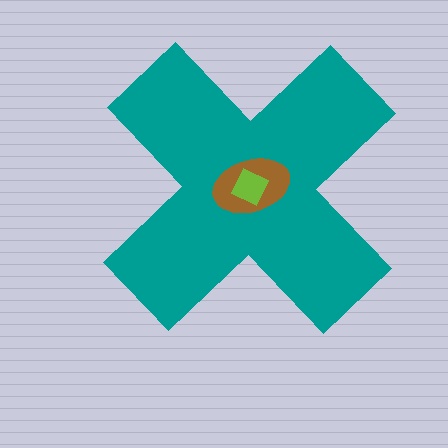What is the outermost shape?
The teal cross.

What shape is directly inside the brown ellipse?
The lime diamond.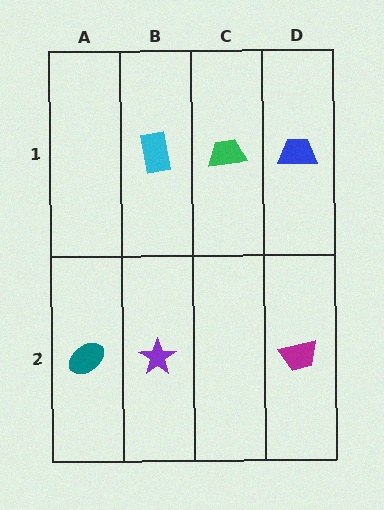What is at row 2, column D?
A magenta trapezoid.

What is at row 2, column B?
A purple star.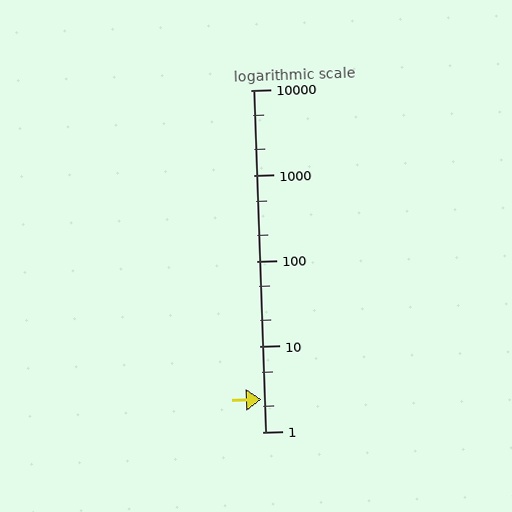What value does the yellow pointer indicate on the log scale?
The pointer indicates approximately 2.4.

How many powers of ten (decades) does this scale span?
The scale spans 4 decades, from 1 to 10000.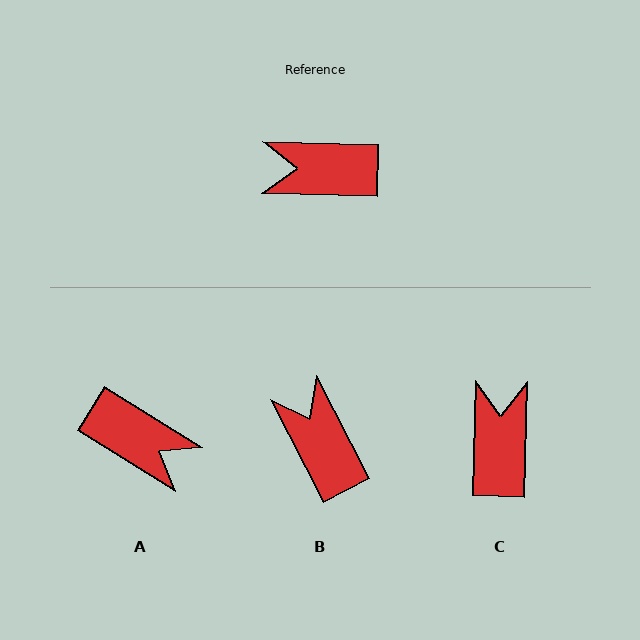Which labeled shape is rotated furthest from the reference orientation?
A, about 150 degrees away.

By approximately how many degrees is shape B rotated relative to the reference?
Approximately 61 degrees clockwise.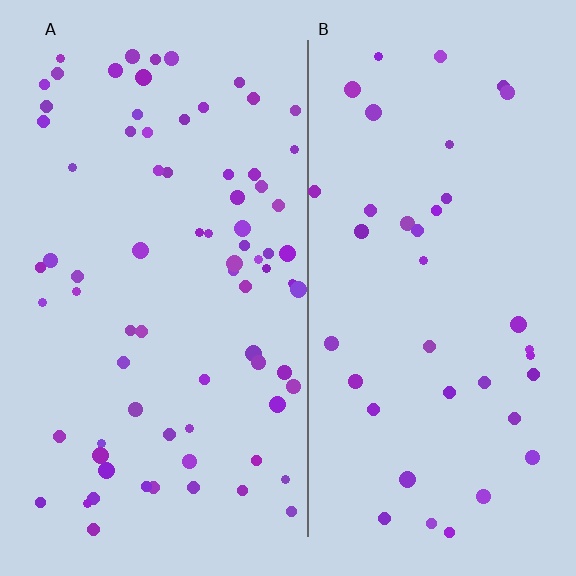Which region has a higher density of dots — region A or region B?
A (the left).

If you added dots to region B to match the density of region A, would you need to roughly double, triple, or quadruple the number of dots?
Approximately double.